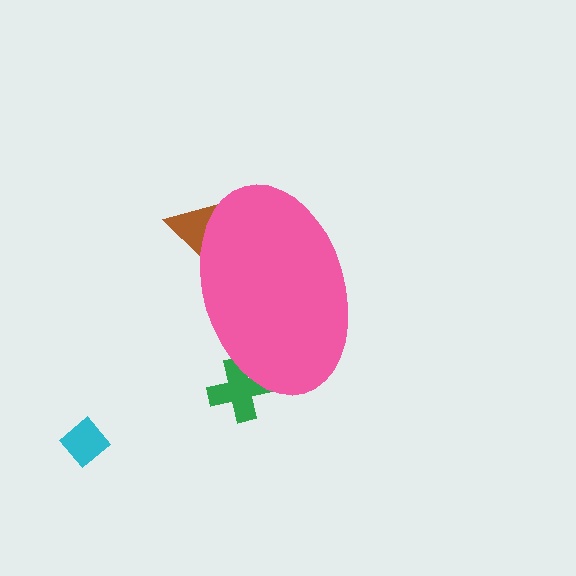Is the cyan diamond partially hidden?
No, the cyan diamond is fully visible.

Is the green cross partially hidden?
Yes, the green cross is partially hidden behind the pink ellipse.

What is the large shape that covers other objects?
A pink ellipse.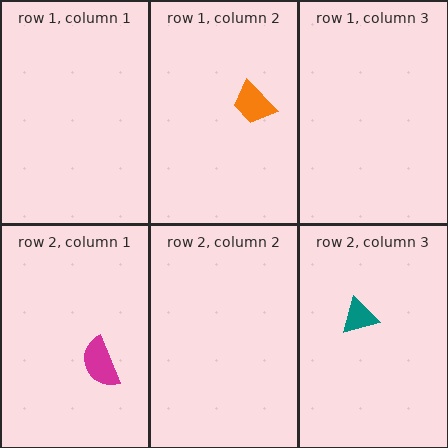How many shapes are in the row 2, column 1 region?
1.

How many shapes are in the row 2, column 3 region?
1.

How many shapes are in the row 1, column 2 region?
1.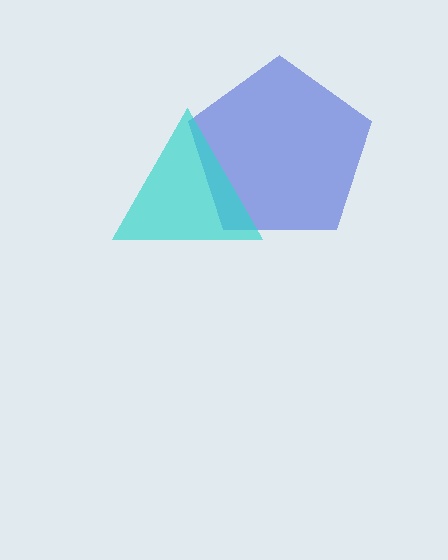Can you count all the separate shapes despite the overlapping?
Yes, there are 2 separate shapes.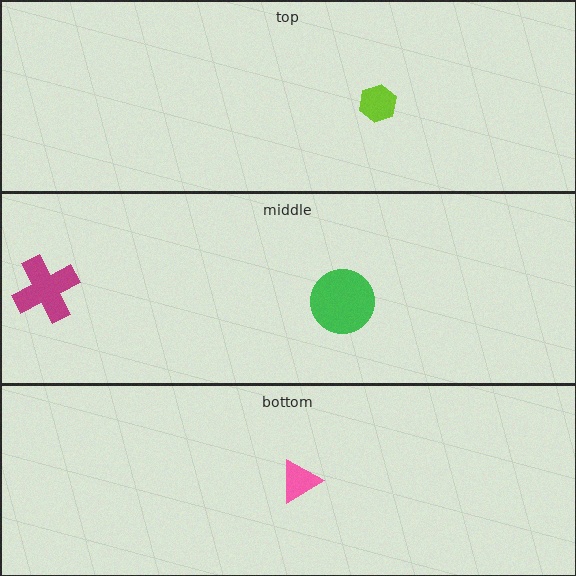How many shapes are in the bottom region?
1.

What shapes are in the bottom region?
The pink triangle.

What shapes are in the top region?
The lime hexagon.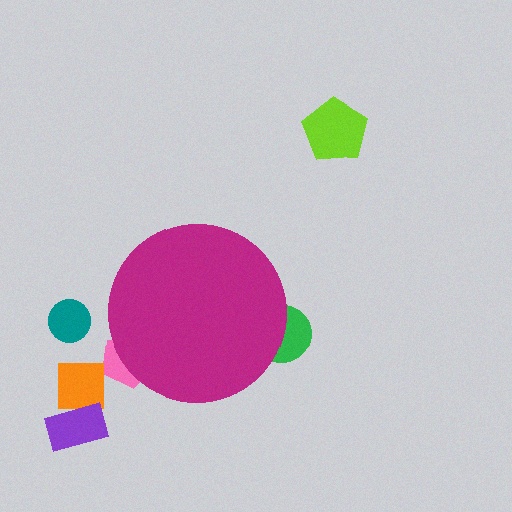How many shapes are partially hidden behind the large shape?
2 shapes are partially hidden.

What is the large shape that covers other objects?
A magenta circle.